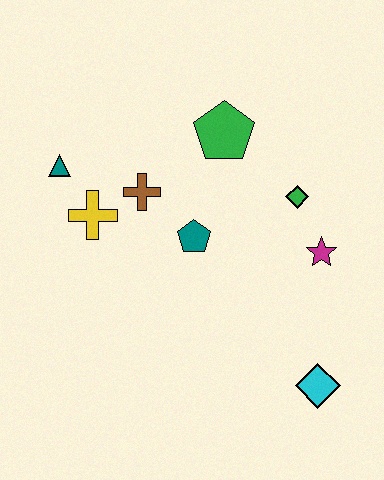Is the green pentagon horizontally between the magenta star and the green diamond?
No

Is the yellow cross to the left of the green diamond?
Yes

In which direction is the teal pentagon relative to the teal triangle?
The teal pentagon is to the right of the teal triangle.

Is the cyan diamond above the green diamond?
No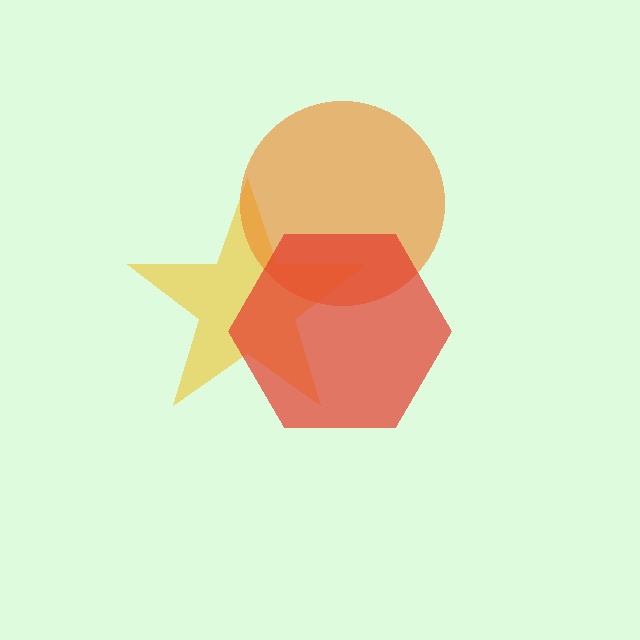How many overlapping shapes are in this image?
There are 3 overlapping shapes in the image.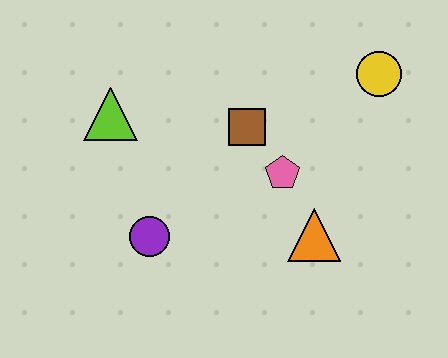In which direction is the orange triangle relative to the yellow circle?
The orange triangle is below the yellow circle.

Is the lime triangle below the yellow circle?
Yes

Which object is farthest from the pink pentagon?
The lime triangle is farthest from the pink pentagon.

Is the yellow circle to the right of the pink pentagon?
Yes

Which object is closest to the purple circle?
The lime triangle is closest to the purple circle.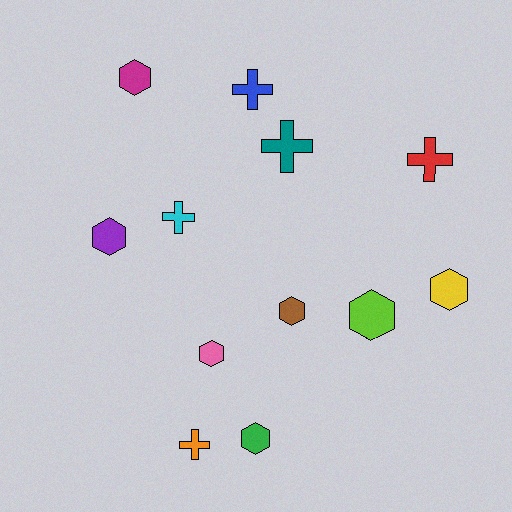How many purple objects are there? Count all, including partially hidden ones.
There is 1 purple object.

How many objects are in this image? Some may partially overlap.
There are 12 objects.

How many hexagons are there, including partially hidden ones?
There are 7 hexagons.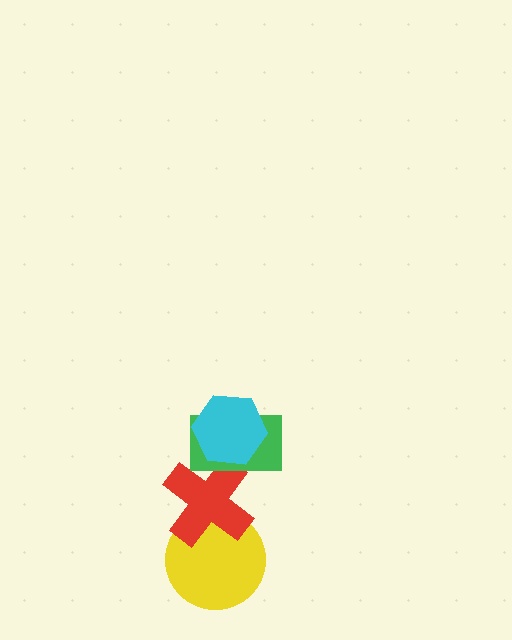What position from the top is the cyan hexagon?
The cyan hexagon is 1st from the top.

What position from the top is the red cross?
The red cross is 3rd from the top.